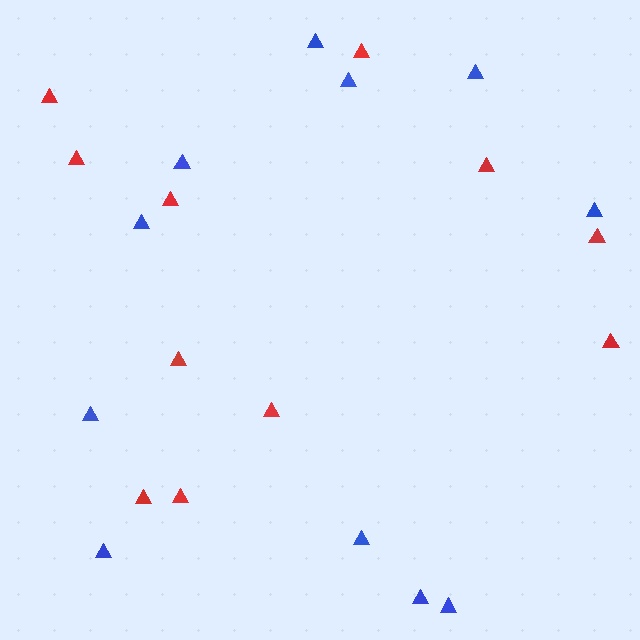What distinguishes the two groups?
There are 2 groups: one group of blue triangles (11) and one group of red triangles (11).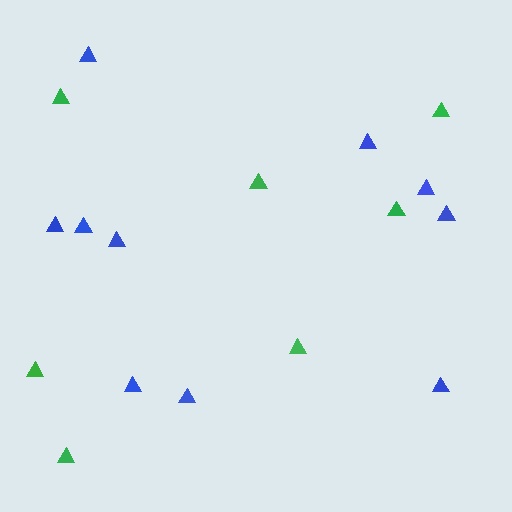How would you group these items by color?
There are 2 groups: one group of blue triangles (10) and one group of green triangles (7).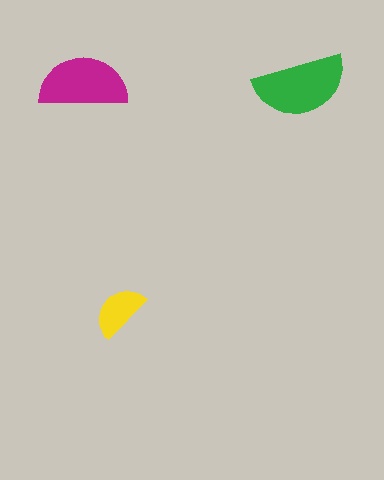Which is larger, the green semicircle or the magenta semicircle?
The green one.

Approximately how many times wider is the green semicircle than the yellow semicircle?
About 1.5 times wider.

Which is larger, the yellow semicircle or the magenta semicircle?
The magenta one.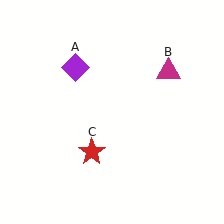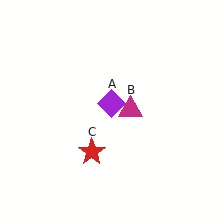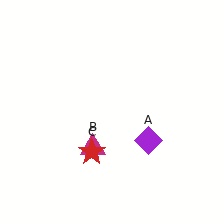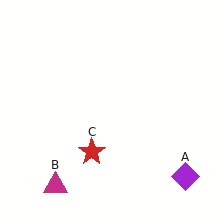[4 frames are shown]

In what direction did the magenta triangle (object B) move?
The magenta triangle (object B) moved down and to the left.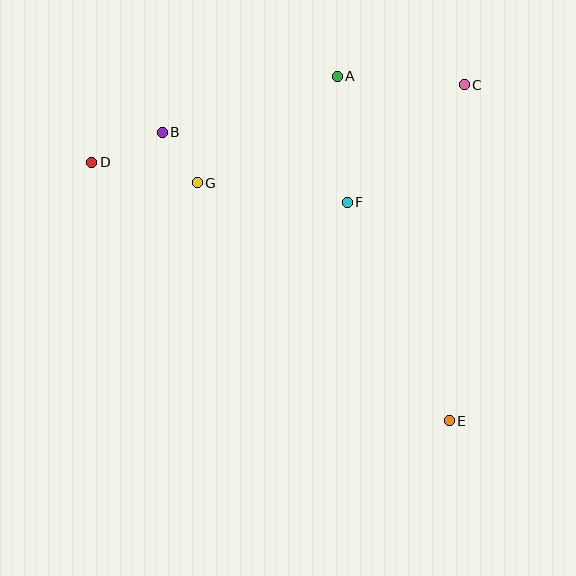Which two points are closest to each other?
Points B and G are closest to each other.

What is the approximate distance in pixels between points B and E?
The distance between B and E is approximately 407 pixels.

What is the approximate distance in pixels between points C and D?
The distance between C and D is approximately 380 pixels.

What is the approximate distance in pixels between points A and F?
The distance between A and F is approximately 126 pixels.